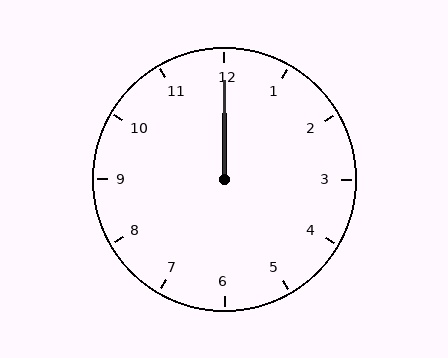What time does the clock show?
12:00.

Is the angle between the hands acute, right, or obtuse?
It is acute.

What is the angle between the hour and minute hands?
Approximately 0 degrees.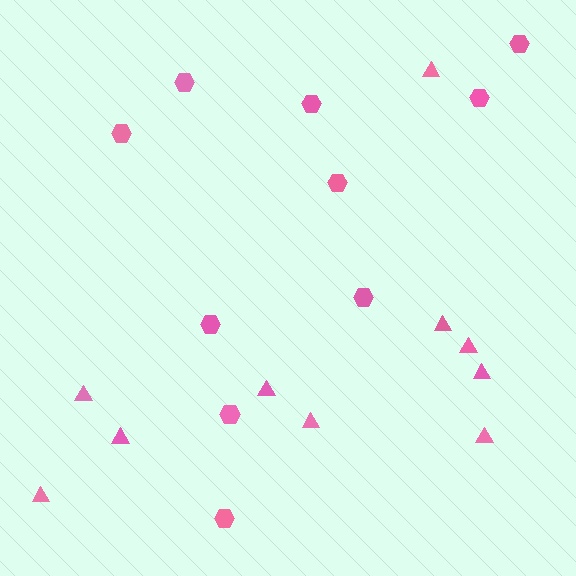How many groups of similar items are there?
There are 2 groups: one group of triangles (10) and one group of hexagons (10).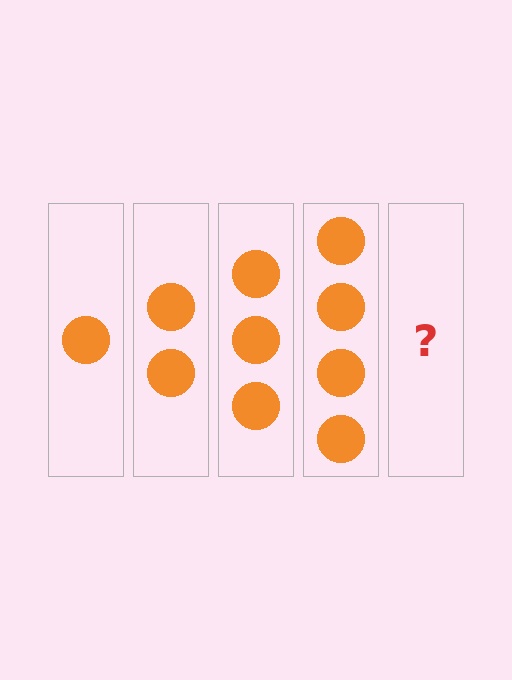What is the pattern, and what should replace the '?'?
The pattern is that each step adds one more circle. The '?' should be 5 circles.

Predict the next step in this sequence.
The next step is 5 circles.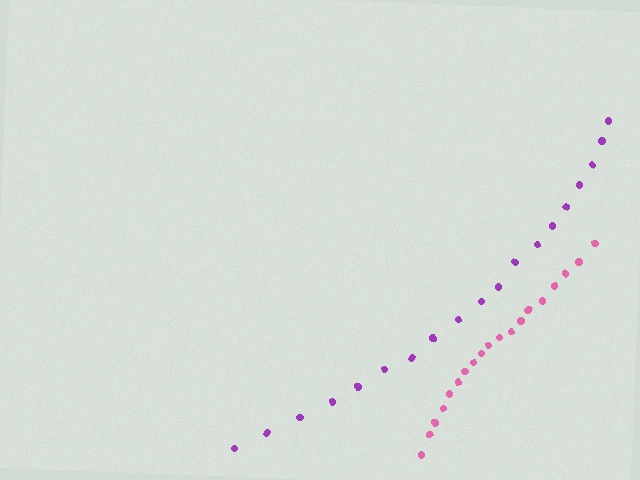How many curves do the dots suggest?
There are 2 distinct paths.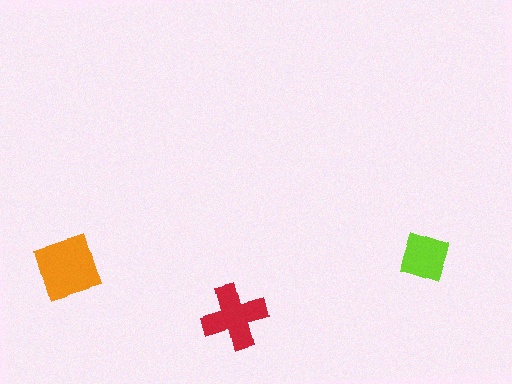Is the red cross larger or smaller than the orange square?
Smaller.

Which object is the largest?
The orange square.